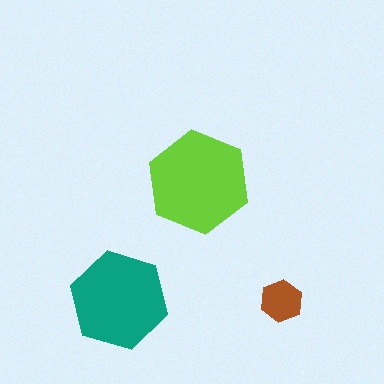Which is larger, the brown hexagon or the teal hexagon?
The teal one.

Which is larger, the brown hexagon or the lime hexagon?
The lime one.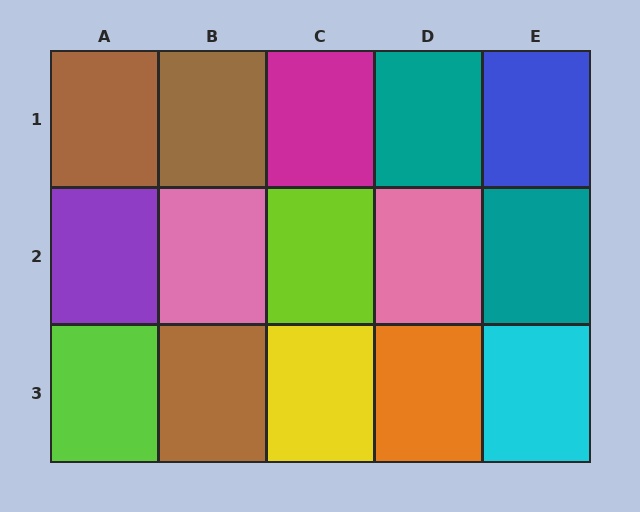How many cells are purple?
1 cell is purple.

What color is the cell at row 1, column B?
Brown.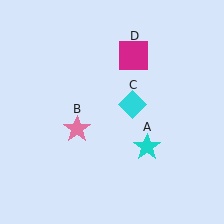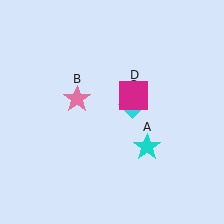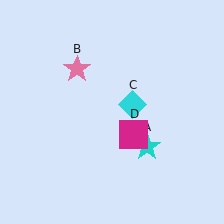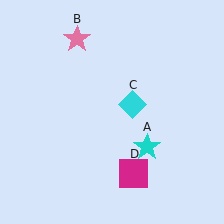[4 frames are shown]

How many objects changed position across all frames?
2 objects changed position: pink star (object B), magenta square (object D).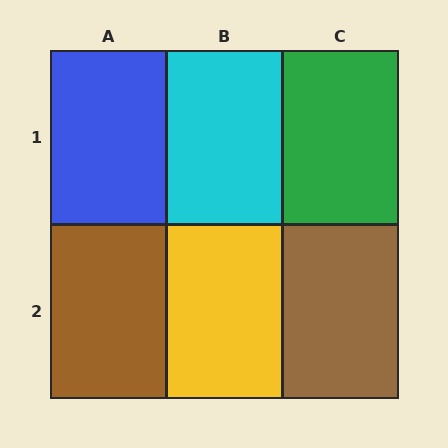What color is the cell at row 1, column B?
Cyan.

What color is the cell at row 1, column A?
Blue.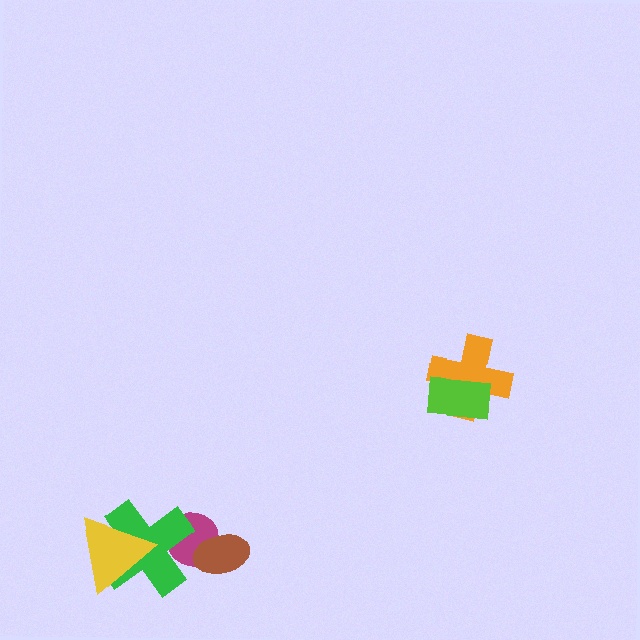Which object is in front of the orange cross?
The lime rectangle is in front of the orange cross.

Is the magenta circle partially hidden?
Yes, it is partially covered by another shape.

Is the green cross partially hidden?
Yes, it is partially covered by another shape.